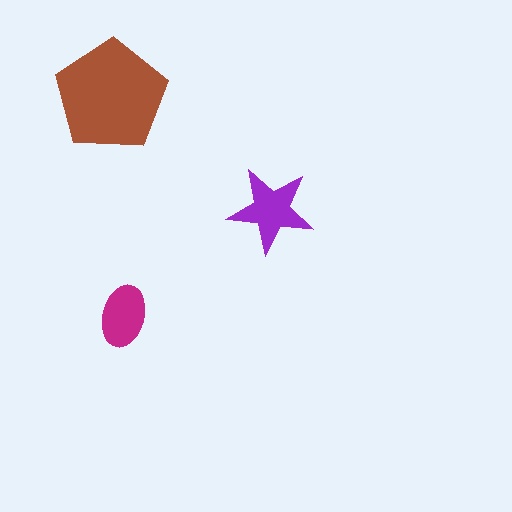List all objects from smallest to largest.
The magenta ellipse, the purple star, the brown pentagon.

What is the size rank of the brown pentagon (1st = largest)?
1st.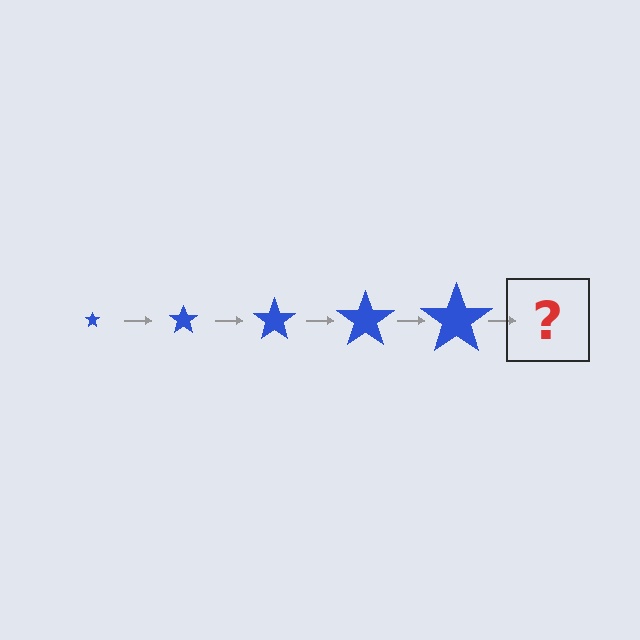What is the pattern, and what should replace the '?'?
The pattern is that the star gets progressively larger each step. The '?' should be a blue star, larger than the previous one.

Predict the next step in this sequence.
The next step is a blue star, larger than the previous one.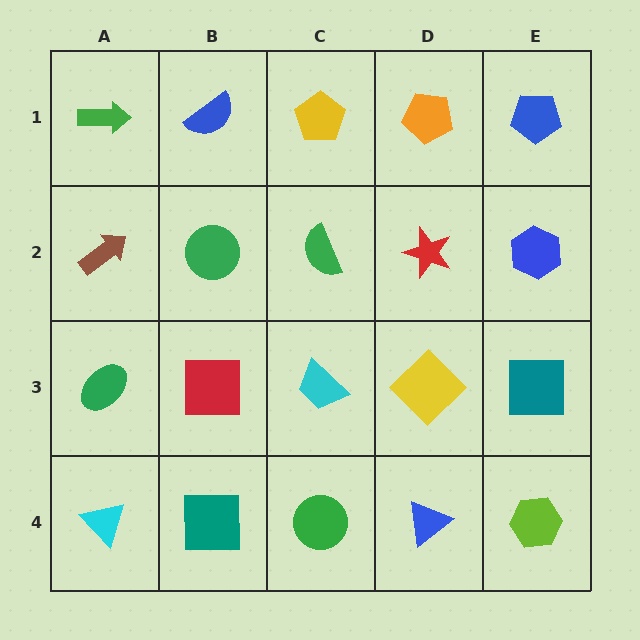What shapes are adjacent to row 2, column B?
A blue semicircle (row 1, column B), a red square (row 3, column B), a brown arrow (row 2, column A), a green semicircle (row 2, column C).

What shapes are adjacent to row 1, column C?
A green semicircle (row 2, column C), a blue semicircle (row 1, column B), an orange pentagon (row 1, column D).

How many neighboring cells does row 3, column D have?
4.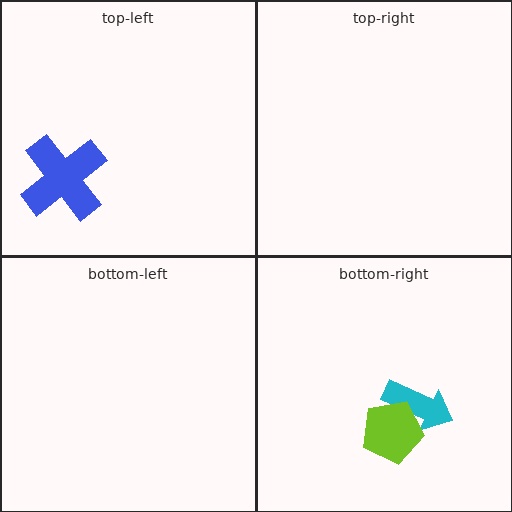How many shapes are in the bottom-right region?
2.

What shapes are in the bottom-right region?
The cyan arrow, the lime pentagon.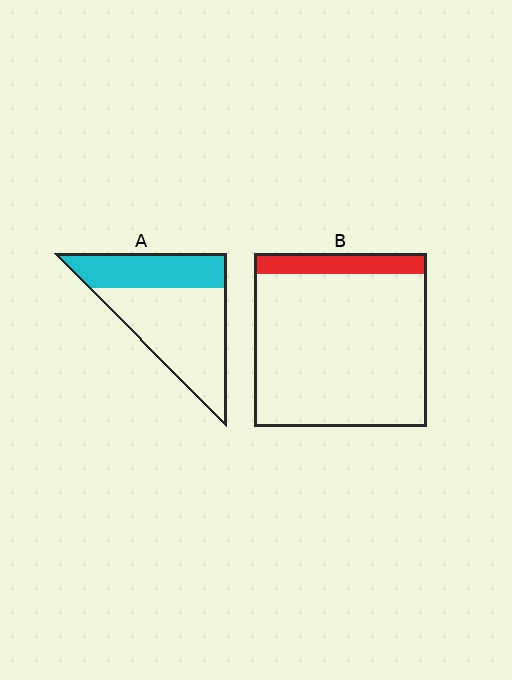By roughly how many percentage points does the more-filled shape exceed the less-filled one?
By roughly 25 percentage points (A over B).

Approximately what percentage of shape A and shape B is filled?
A is approximately 35% and B is approximately 10%.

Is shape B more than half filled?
No.